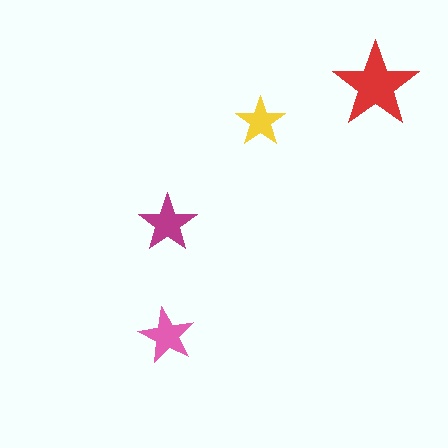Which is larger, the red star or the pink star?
The red one.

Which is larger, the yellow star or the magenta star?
The magenta one.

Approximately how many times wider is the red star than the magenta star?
About 1.5 times wider.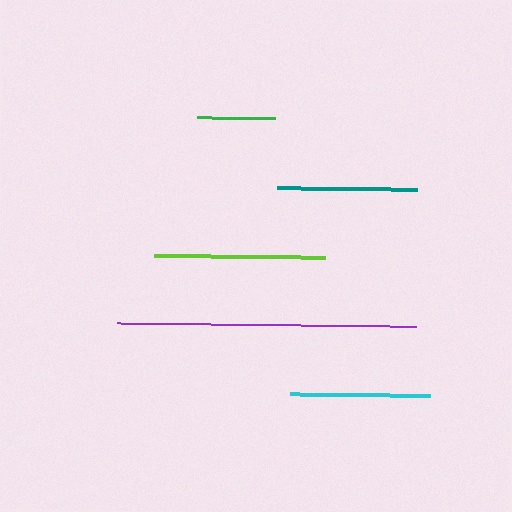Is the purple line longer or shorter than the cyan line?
The purple line is longer than the cyan line.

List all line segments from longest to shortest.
From longest to shortest: purple, lime, cyan, teal, green.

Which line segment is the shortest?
The green line is the shortest at approximately 78 pixels.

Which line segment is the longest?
The purple line is the longest at approximately 298 pixels.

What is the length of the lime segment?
The lime segment is approximately 171 pixels long.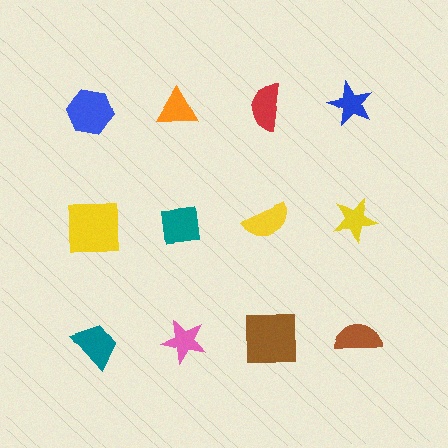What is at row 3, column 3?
A brown square.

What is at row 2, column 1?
A yellow square.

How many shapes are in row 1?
4 shapes.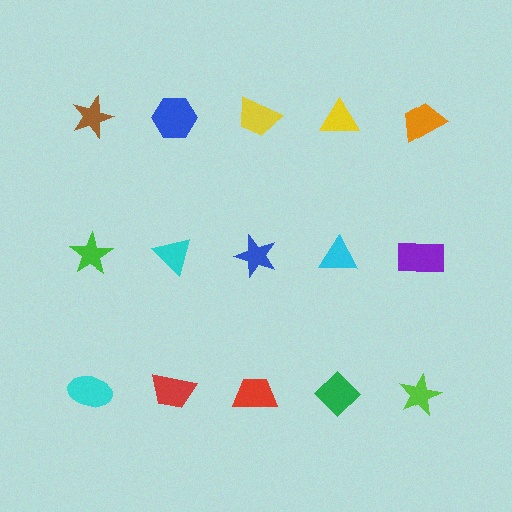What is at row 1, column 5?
An orange trapezoid.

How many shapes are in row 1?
5 shapes.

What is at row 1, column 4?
A yellow triangle.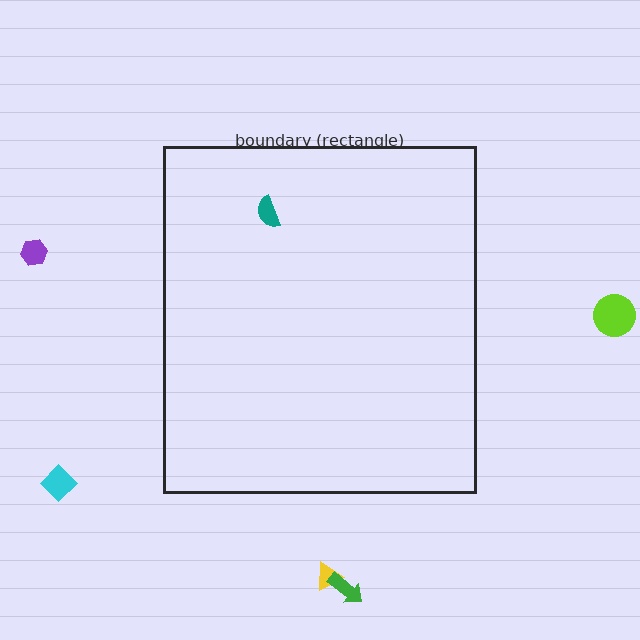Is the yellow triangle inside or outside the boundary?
Outside.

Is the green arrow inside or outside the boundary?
Outside.